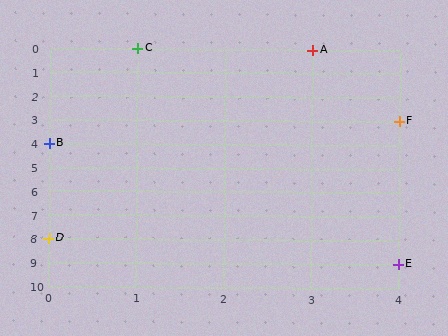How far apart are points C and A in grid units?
Points C and A are 2 columns apart.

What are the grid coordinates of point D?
Point D is at grid coordinates (0, 8).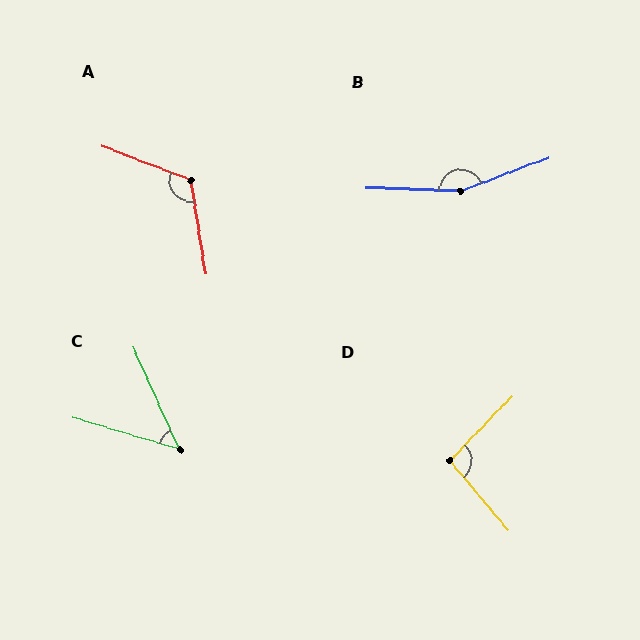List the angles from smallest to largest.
C (49°), D (95°), A (120°), B (157°).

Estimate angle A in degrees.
Approximately 120 degrees.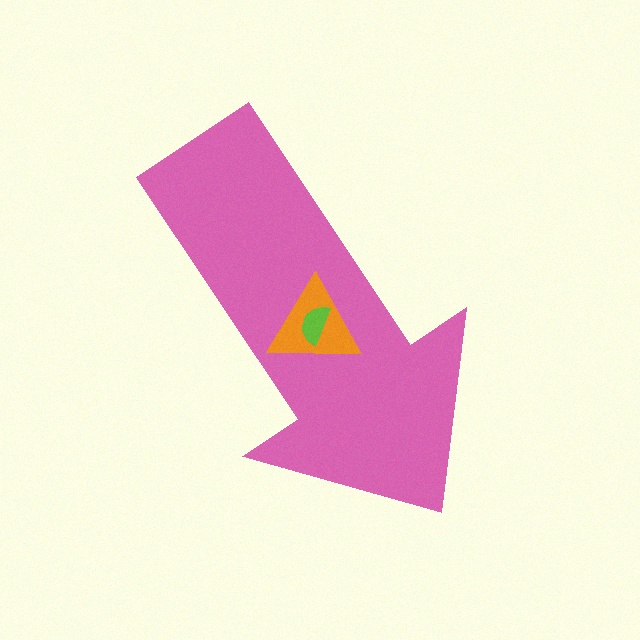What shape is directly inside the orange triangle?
The lime semicircle.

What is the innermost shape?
The lime semicircle.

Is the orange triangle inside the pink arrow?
Yes.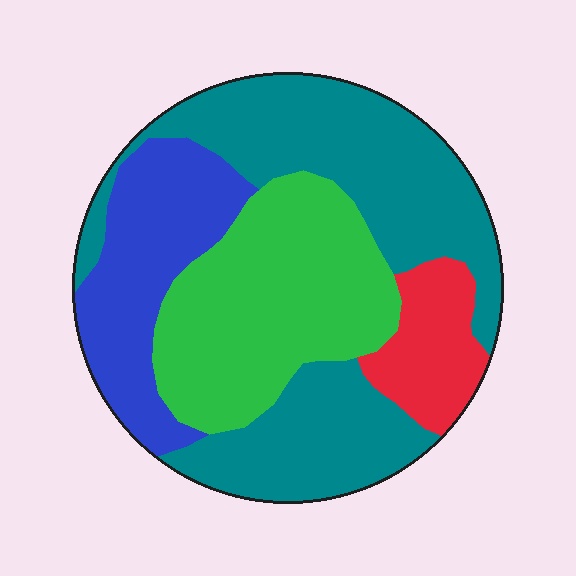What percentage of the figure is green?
Green takes up between a quarter and a half of the figure.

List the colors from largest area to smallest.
From largest to smallest: teal, green, blue, red.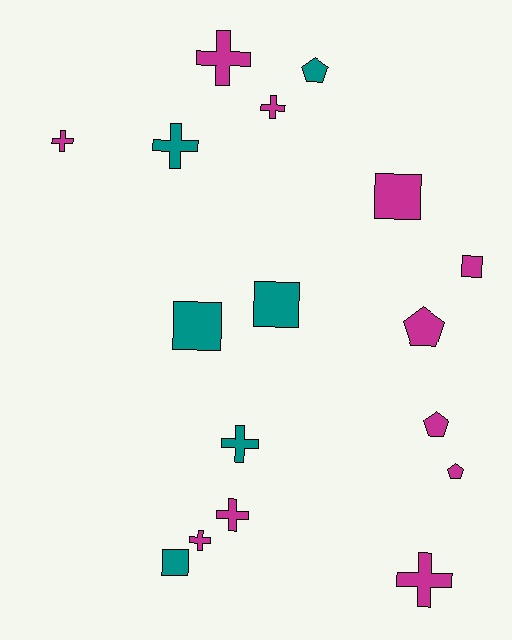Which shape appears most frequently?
Cross, with 8 objects.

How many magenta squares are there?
There are 2 magenta squares.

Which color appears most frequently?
Magenta, with 11 objects.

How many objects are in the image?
There are 17 objects.